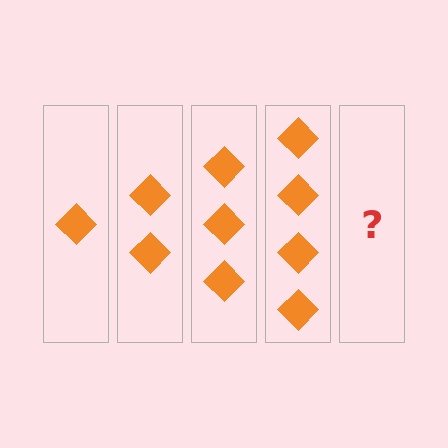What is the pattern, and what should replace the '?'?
The pattern is that each step adds one more diamond. The '?' should be 5 diamonds.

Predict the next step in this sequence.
The next step is 5 diamonds.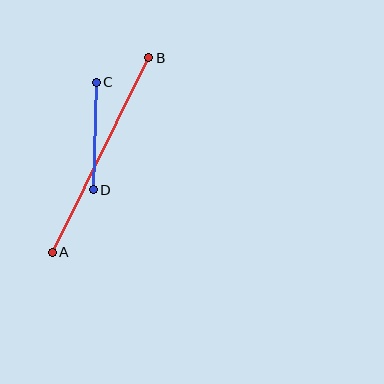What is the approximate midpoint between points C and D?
The midpoint is at approximately (95, 136) pixels.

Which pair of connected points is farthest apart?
Points A and B are farthest apart.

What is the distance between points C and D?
The distance is approximately 108 pixels.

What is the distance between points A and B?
The distance is approximately 217 pixels.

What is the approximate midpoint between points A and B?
The midpoint is at approximately (101, 155) pixels.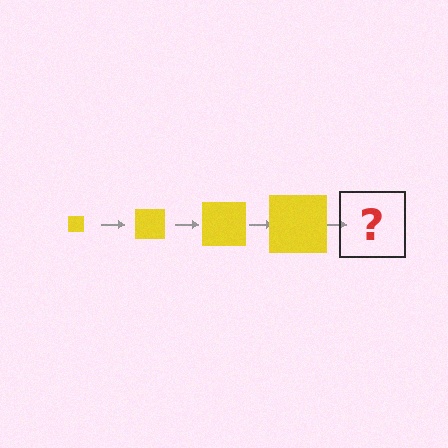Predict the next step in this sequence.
The next step is a yellow square, larger than the previous one.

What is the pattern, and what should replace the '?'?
The pattern is that the square gets progressively larger each step. The '?' should be a yellow square, larger than the previous one.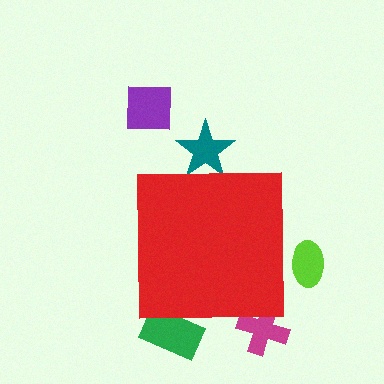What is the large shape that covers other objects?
A red square.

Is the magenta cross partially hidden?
Yes, the magenta cross is partially hidden behind the red square.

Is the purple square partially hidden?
No, the purple square is fully visible.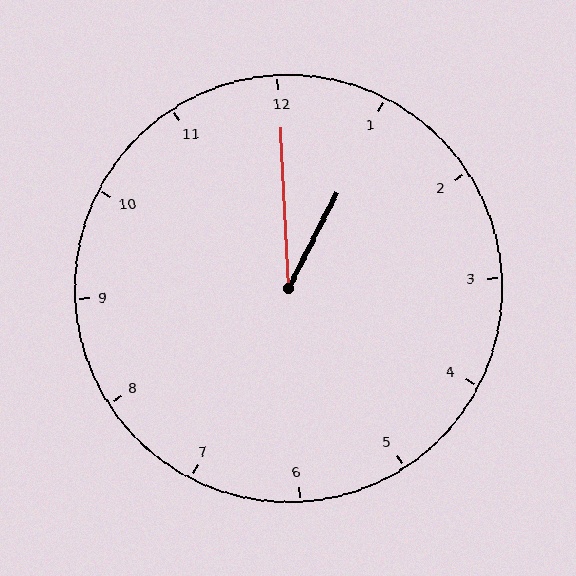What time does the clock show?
1:00.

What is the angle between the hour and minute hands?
Approximately 30 degrees.